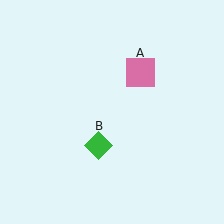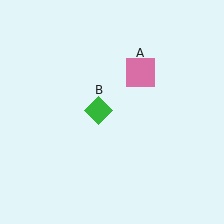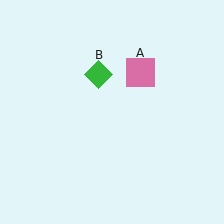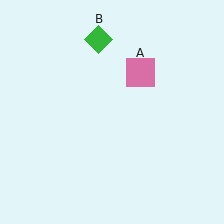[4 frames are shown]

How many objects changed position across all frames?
1 object changed position: green diamond (object B).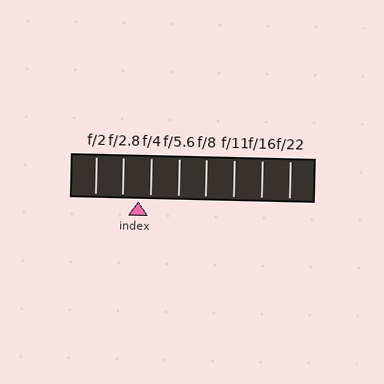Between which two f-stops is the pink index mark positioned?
The index mark is between f/2.8 and f/4.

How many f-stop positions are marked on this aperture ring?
There are 8 f-stop positions marked.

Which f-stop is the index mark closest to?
The index mark is closest to f/4.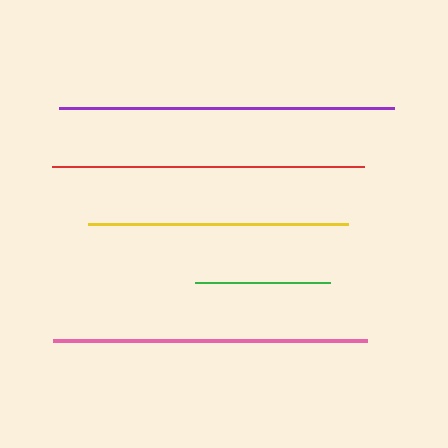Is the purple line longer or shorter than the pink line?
The purple line is longer than the pink line.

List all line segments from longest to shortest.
From longest to shortest: purple, pink, red, yellow, green.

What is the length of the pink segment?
The pink segment is approximately 313 pixels long.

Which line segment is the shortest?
The green line is the shortest at approximately 135 pixels.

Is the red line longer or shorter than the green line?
The red line is longer than the green line.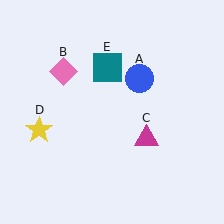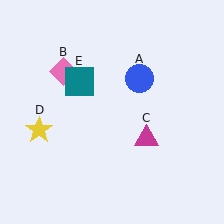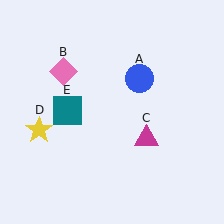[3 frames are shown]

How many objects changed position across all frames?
1 object changed position: teal square (object E).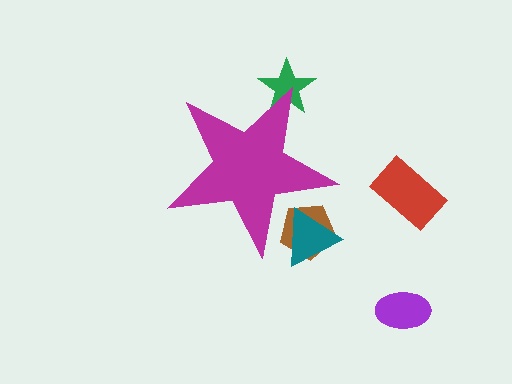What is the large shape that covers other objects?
A magenta star.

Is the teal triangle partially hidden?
Yes, the teal triangle is partially hidden behind the magenta star.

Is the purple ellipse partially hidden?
No, the purple ellipse is fully visible.